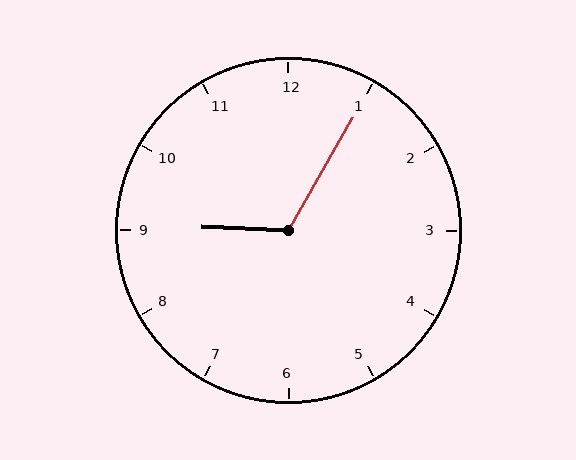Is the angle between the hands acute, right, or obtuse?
It is obtuse.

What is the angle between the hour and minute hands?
Approximately 118 degrees.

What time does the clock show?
9:05.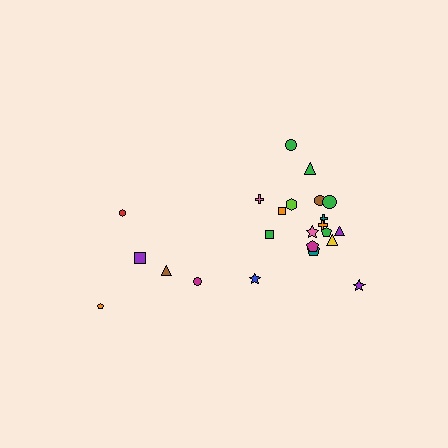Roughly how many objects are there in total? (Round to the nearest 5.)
Roughly 25 objects in total.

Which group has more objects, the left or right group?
The right group.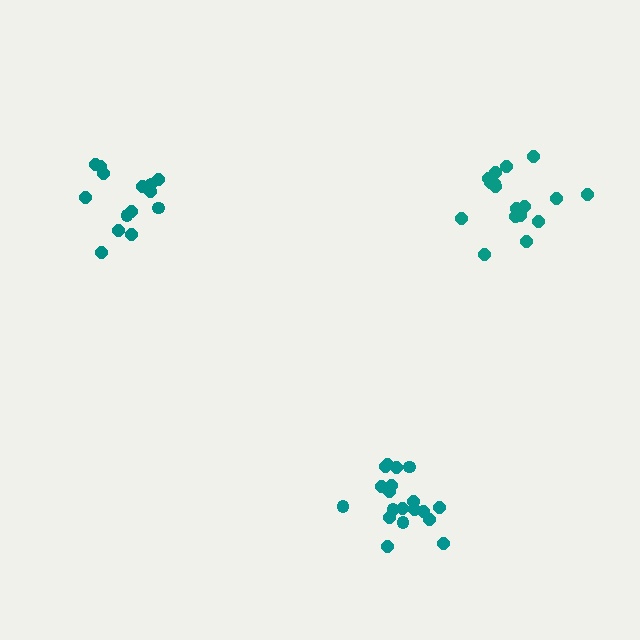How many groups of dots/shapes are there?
There are 3 groups.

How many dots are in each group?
Group 1: 19 dots, Group 2: 18 dots, Group 3: 14 dots (51 total).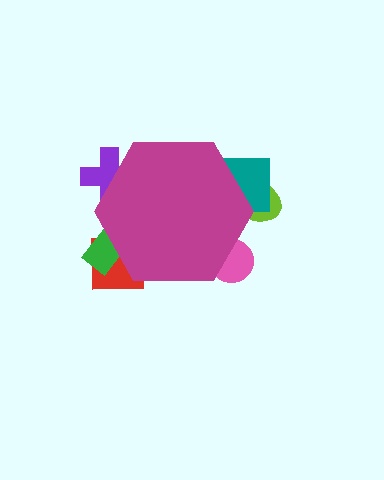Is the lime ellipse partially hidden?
Yes, the lime ellipse is partially hidden behind the magenta hexagon.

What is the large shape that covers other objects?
A magenta hexagon.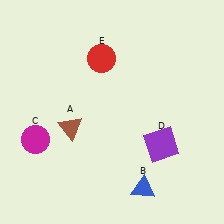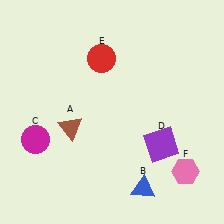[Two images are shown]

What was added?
A pink hexagon (F) was added in Image 2.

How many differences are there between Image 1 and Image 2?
There is 1 difference between the two images.